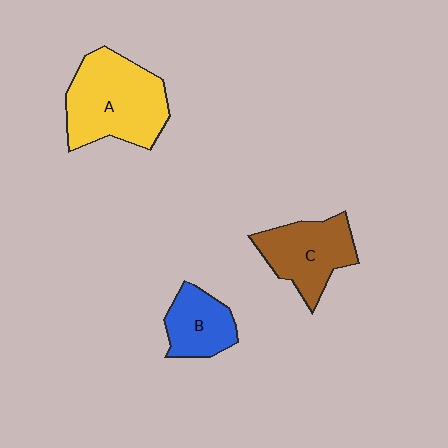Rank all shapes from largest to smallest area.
From largest to smallest: A (yellow), C (brown), B (blue).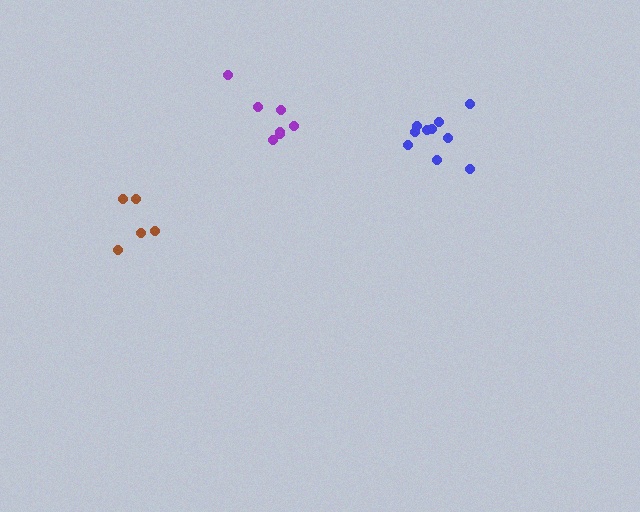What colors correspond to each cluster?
The clusters are colored: blue, purple, brown.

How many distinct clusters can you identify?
There are 3 distinct clusters.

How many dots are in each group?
Group 1: 10 dots, Group 2: 7 dots, Group 3: 5 dots (22 total).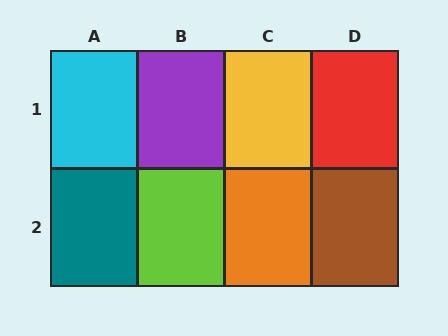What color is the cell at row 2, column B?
Lime.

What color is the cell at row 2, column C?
Orange.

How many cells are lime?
1 cell is lime.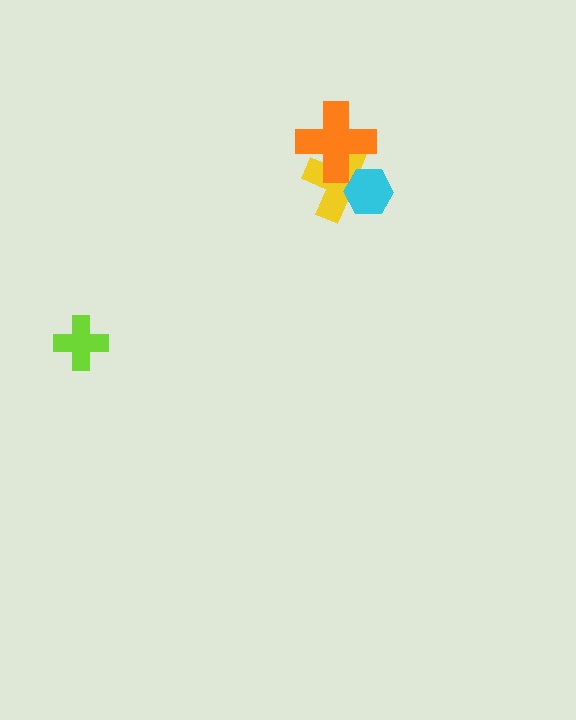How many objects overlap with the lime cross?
0 objects overlap with the lime cross.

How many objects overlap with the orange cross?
1 object overlaps with the orange cross.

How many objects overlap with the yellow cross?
2 objects overlap with the yellow cross.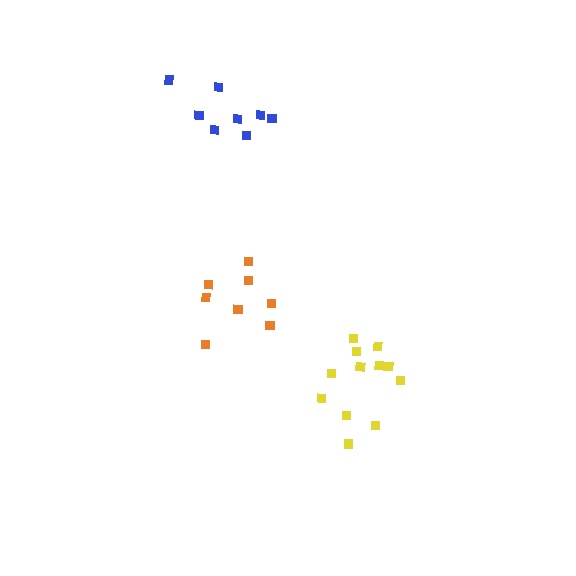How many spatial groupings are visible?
There are 3 spatial groupings.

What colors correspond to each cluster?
The clusters are colored: yellow, orange, blue.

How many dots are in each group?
Group 1: 12 dots, Group 2: 8 dots, Group 3: 8 dots (28 total).